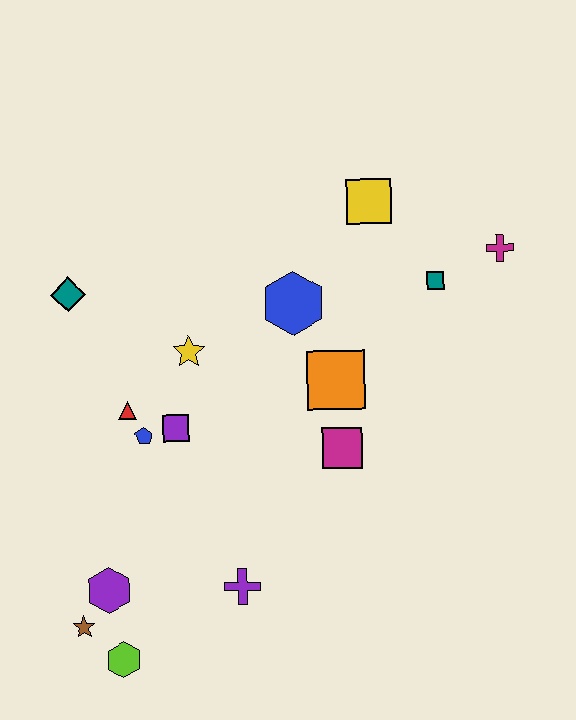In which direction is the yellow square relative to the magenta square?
The yellow square is above the magenta square.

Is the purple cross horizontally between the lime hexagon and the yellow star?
No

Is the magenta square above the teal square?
No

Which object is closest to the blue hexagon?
The orange square is closest to the blue hexagon.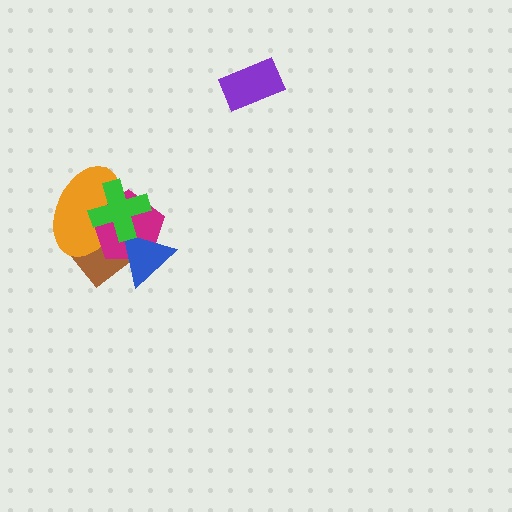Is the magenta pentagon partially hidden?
Yes, it is partially covered by another shape.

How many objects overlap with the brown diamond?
4 objects overlap with the brown diamond.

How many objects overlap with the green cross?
4 objects overlap with the green cross.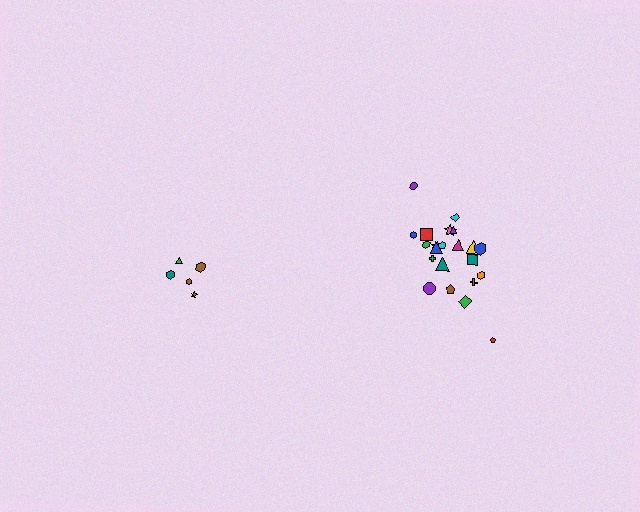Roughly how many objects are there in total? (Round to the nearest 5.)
Roughly 25 objects in total.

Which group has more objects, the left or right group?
The right group.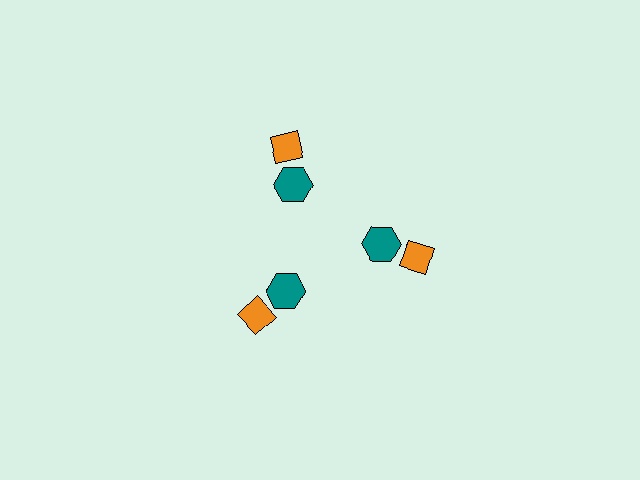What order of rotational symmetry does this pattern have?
This pattern has 3-fold rotational symmetry.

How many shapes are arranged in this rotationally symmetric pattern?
There are 6 shapes, arranged in 3 groups of 2.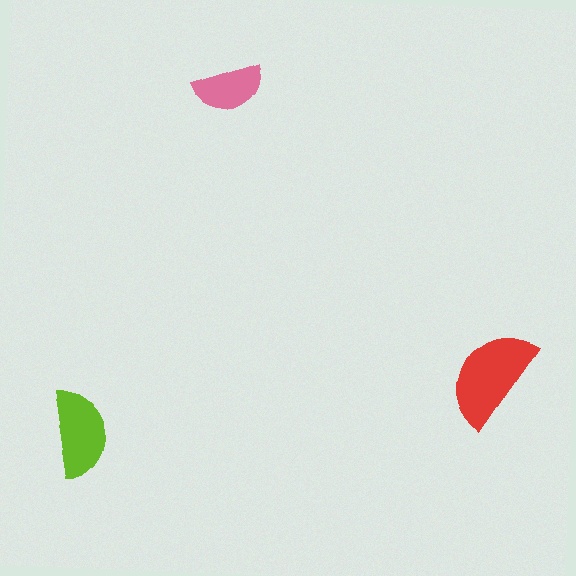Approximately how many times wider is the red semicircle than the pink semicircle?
About 1.5 times wider.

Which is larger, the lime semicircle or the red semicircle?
The red one.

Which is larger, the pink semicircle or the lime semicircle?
The lime one.